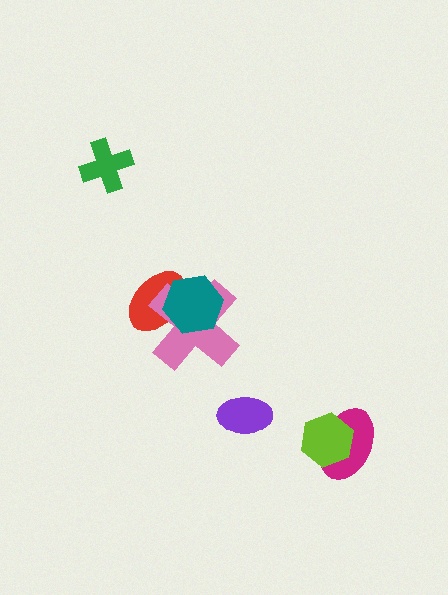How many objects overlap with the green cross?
0 objects overlap with the green cross.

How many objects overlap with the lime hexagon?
1 object overlaps with the lime hexagon.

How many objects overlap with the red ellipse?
2 objects overlap with the red ellipse.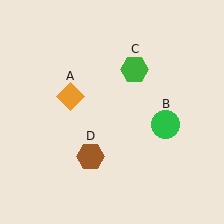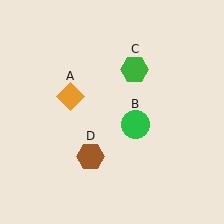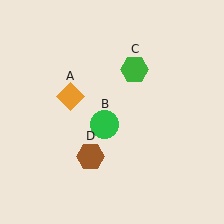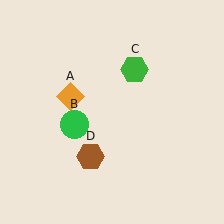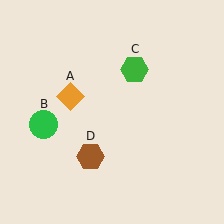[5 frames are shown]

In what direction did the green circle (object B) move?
The green circle (object B) moved left.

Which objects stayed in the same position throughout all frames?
Orange diamond (object A) and green hexagon (object C) and brown hexagon (object D) remained stationary.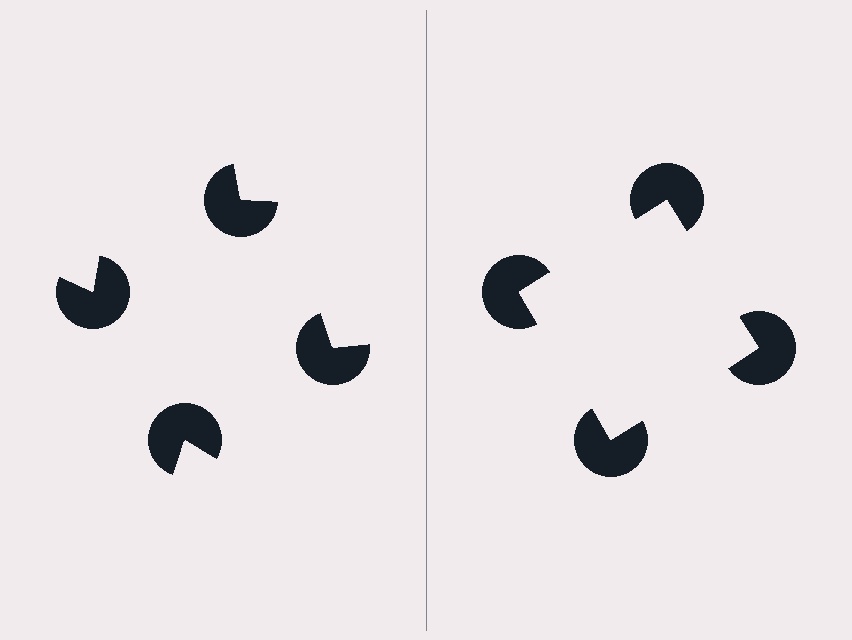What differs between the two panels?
The pac-man discs are positioned identically on both sides; only the wedge orientations differ. On the right they align to a square; on the left they are misaligned.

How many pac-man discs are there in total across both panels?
8 — 4 on each side.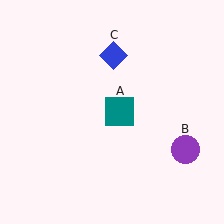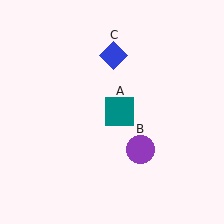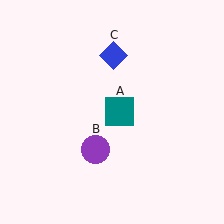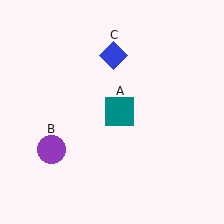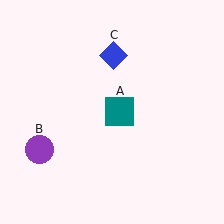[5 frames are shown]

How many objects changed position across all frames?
1 object changed position: purple circle (object B).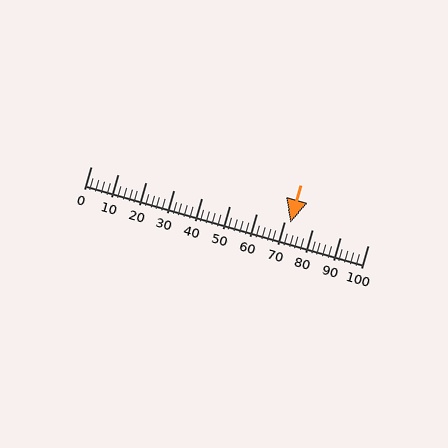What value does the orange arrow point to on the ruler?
The orange arrow points to approximately 72.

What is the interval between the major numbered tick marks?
The major tick marks are spaced 10 units apart.